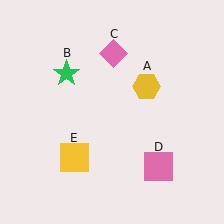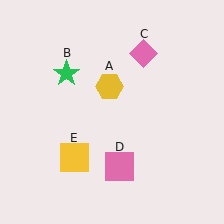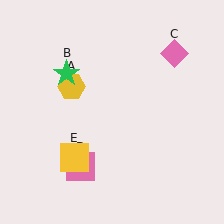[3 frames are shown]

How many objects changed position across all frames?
3 objects changed position: yellow hexagon (object A), pink diamond (object C), pink square (object D).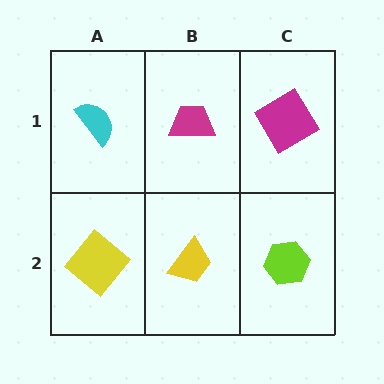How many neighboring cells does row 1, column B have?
3.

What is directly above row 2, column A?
A cyan semicircle.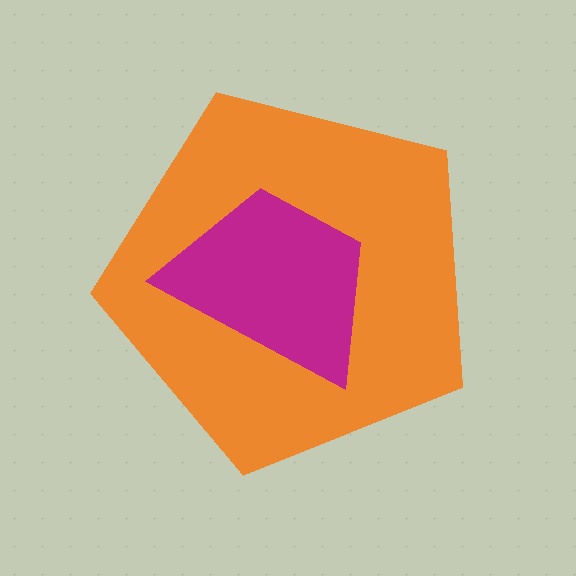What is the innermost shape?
The magenta trapezoid.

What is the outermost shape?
The orange pentagon.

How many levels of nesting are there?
2.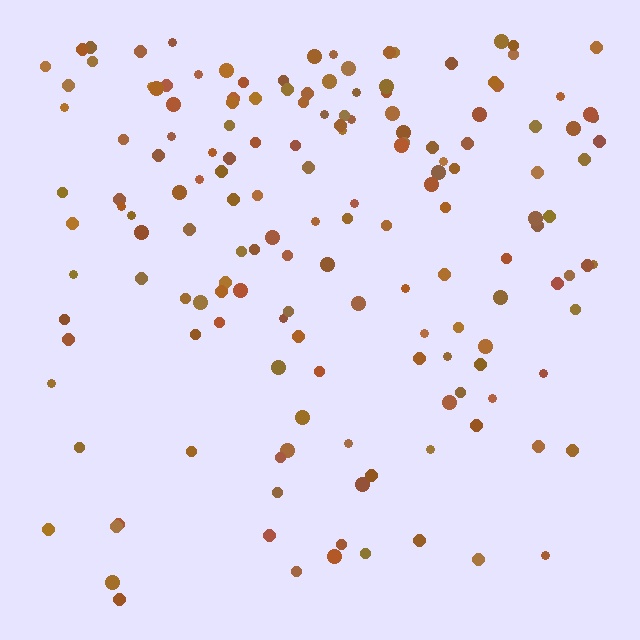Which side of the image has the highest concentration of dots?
The top.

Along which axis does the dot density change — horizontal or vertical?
Vertical.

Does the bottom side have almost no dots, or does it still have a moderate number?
Still a moderate number, just noticeably fewer than the top.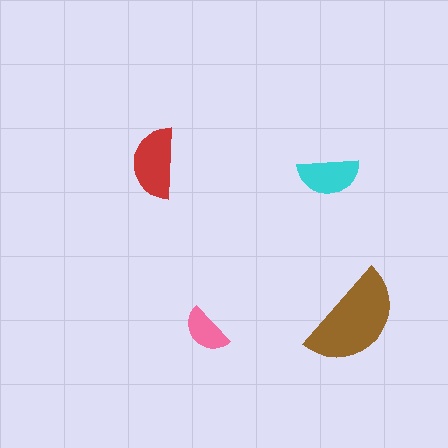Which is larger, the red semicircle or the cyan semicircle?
The red one.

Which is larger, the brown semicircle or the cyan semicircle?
The brown one.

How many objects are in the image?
There are 4 objects in the image.